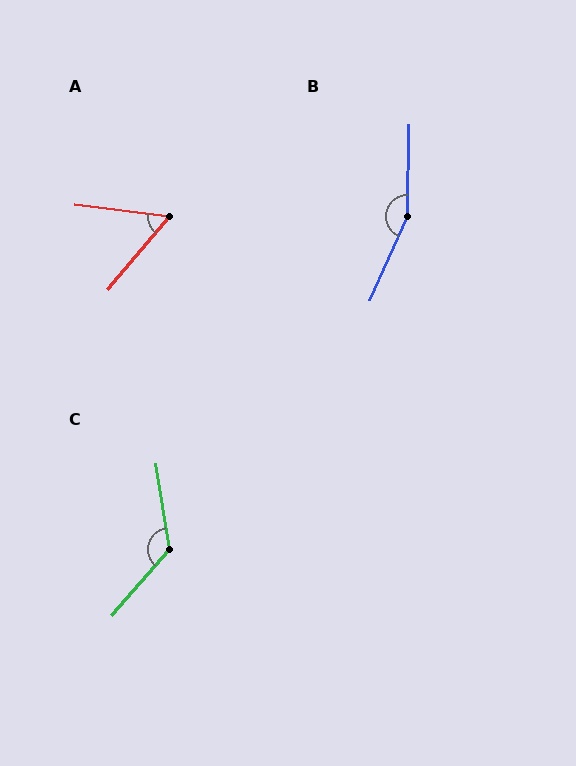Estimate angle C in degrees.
Approximately 130 degrees.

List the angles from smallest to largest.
A (57°), C (130°), B (157°).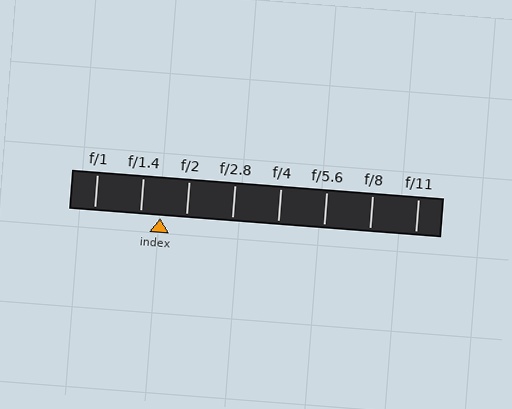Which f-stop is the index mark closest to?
The index mark is closest to f/1.4.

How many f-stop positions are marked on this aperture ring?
There are 8 f-stop positions marked.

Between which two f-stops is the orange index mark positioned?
The index mark is between f/1.4 and f/2.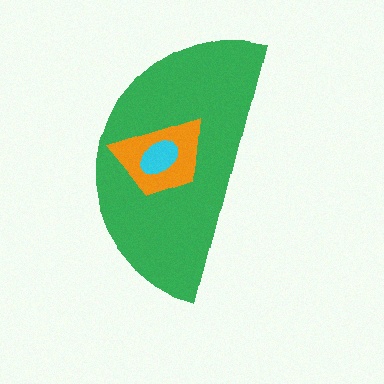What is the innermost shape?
The cyan ellipse.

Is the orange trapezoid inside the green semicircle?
Yes.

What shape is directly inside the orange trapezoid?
The cyan ellipse.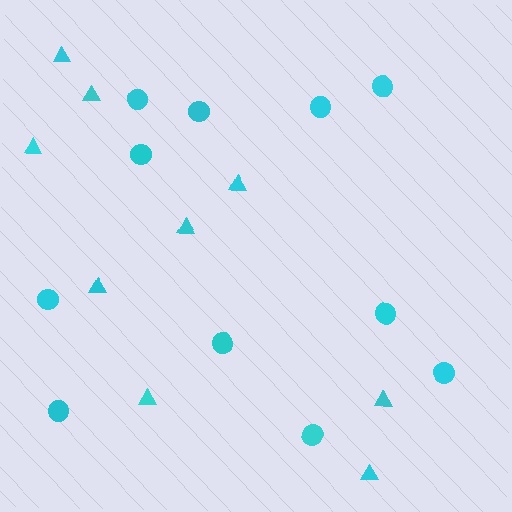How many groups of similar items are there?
There are 2 groups: one group of triangles (9) and one group of circles (11).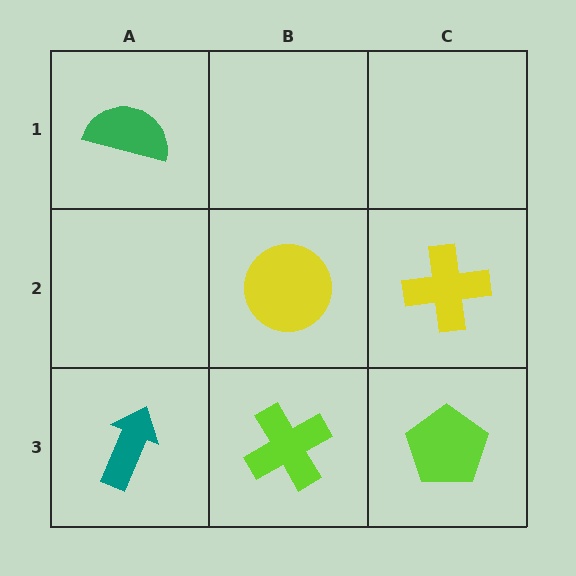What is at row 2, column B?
A yellow circle.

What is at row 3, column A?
A teal arrow.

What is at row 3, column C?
A lime pentagon.